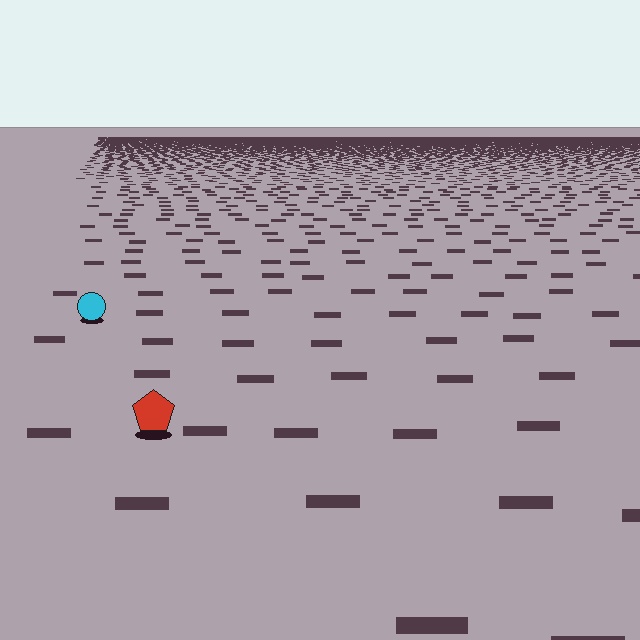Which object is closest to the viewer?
The red pentagon is closest. The texture marks near it are larger and more spread out.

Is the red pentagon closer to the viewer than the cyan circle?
Yes. The red pentagon is closer — you can tell from the texture gradient: the ground texture is coarser near it.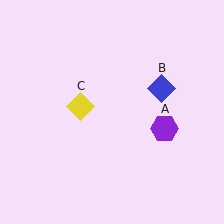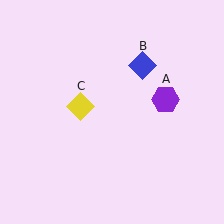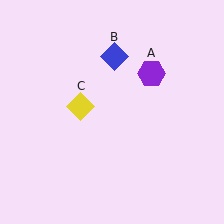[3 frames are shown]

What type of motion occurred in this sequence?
The purple hexagon (object A), blue diamond (object B) rotated counterclockwise around the center of the scene.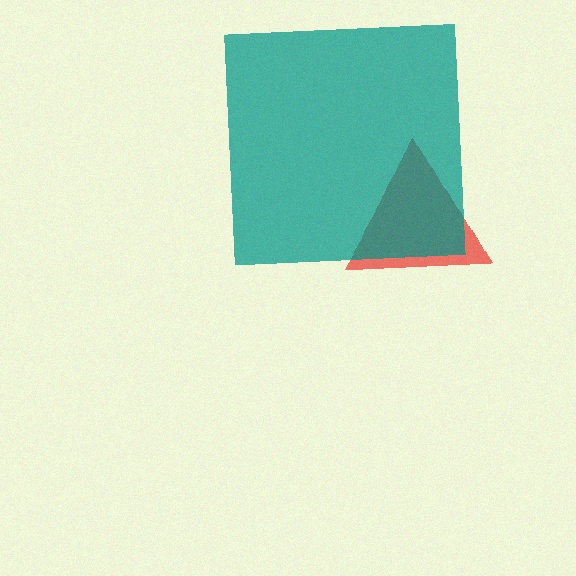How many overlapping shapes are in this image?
There are 2 overlapping shapes in the image.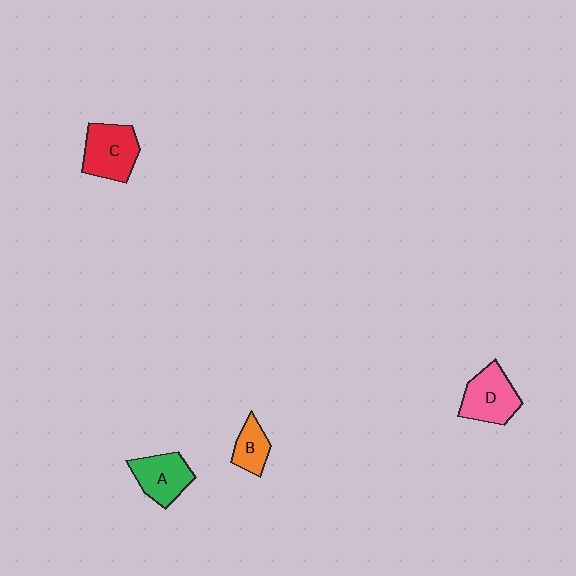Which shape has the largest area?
Shape C (red).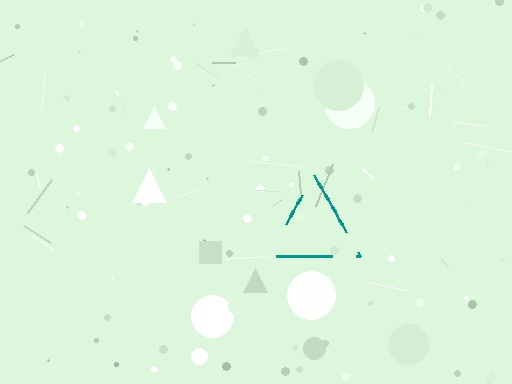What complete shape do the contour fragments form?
The contour fragments form a triangle.